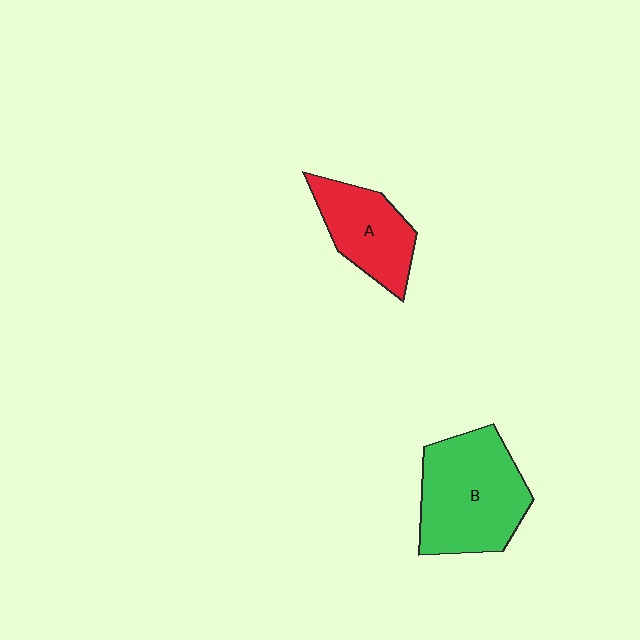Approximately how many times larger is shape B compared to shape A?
Approximately 1.5 times.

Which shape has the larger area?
Shape B (green).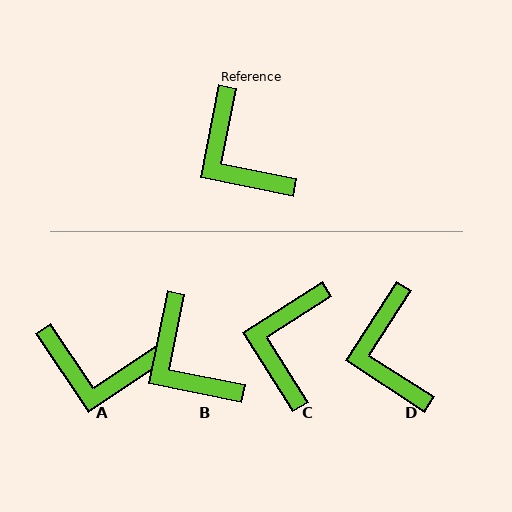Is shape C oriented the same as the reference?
No, it is off by about 46 degrees.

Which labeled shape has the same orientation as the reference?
B.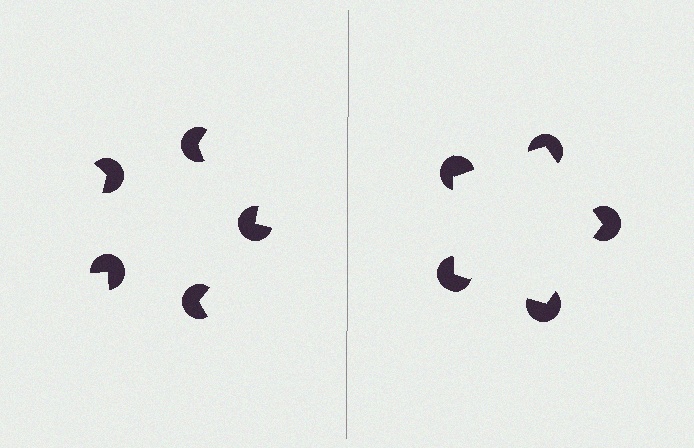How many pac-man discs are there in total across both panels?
10 — 5 on each side.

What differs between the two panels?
The pac-man discs are positioned identically on both sides; only the wedge orientations differ. On the right they align to a pentagon; on the left they are misaligned.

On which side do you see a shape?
An illusory pentagon appears on the right side. On the left side the wedge cuts are rotated, so no coherent shape forms.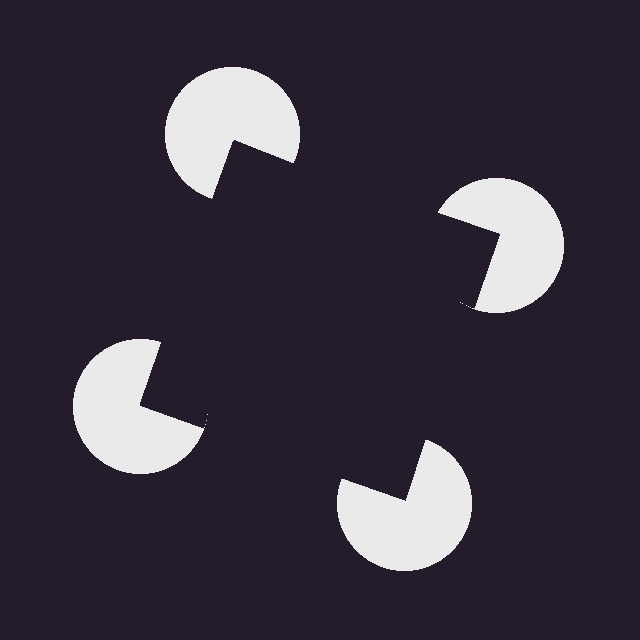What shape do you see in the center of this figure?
An illusory square — its edges are inferred from the aligned wedge cuts in the pac-man discs, not physically drawn.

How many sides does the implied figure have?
4 sides.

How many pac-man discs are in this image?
There are 4 — one at each vertex of the illusory square.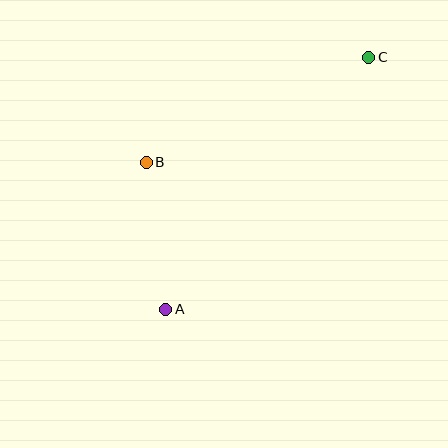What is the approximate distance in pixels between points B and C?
The distance between B and C is approximately 246 pixels.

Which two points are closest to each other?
Points A and B are closest to each other.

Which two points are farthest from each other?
Points A and C are farthest from each other.